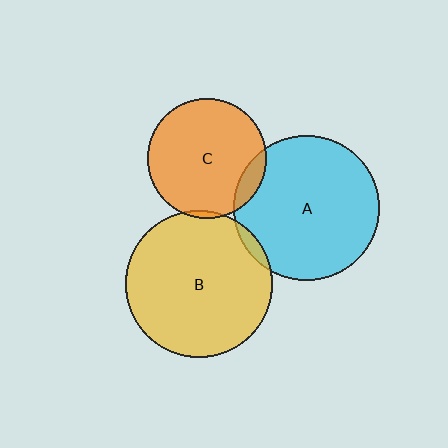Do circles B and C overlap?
Yes.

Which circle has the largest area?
Circle B (yellow).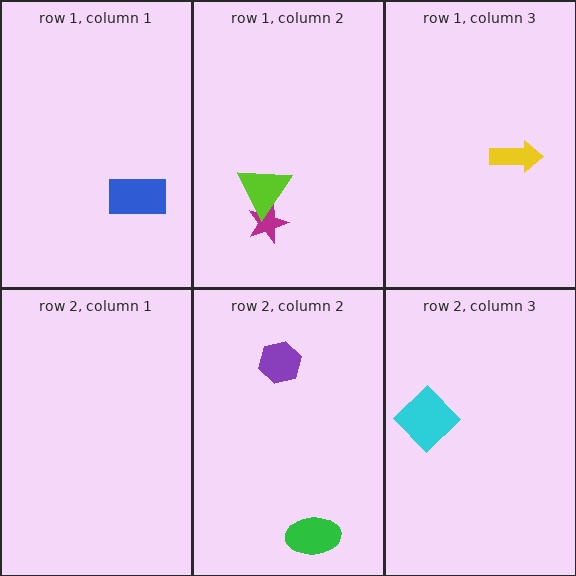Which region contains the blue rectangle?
The row 1, column 1 region.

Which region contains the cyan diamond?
The row 2, column 3 region.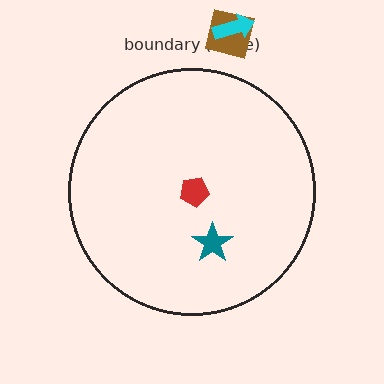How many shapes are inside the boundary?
2 inside, 2 outside.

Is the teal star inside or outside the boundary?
Inside.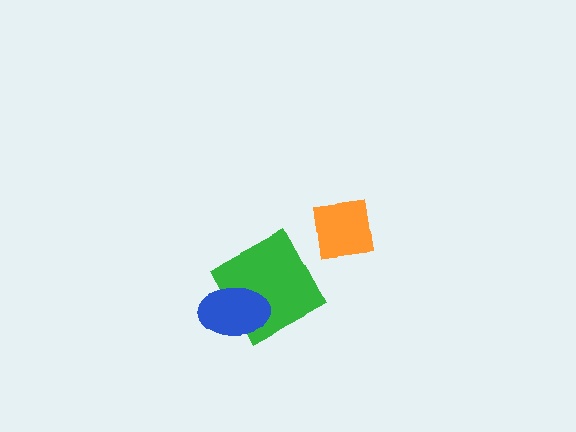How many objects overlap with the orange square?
0 objects overlap with the orange square.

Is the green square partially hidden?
Yes, it is partially covered by another shape.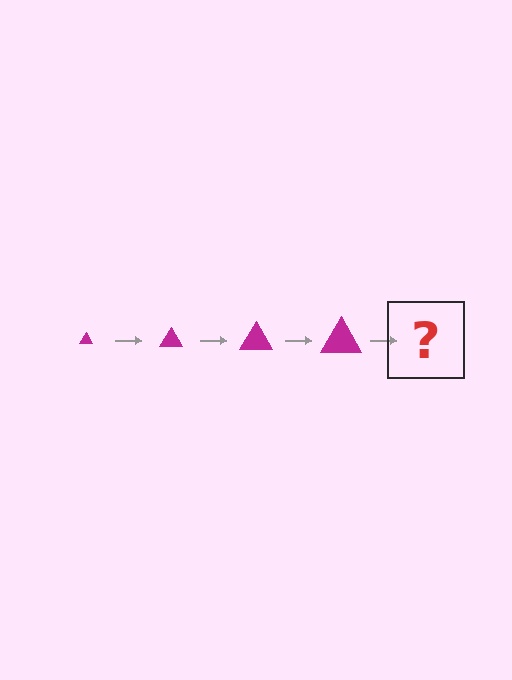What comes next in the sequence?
The next element should be a magenta triangle, larger than the previous one.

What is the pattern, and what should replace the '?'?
The pattern is that the triangle gets progressively larger each step. The '?' should be a magenta triangle, larger than the previous one.